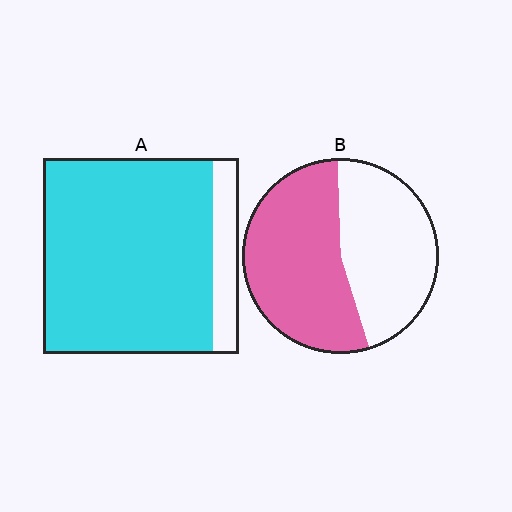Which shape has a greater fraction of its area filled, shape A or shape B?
Shape A.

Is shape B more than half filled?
Yes.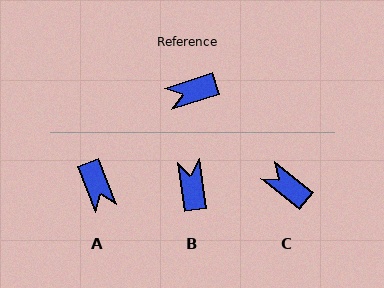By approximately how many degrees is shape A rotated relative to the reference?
Approximately 93 degrees counter-clockwise.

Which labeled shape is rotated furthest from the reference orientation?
B, about 99 degrees away.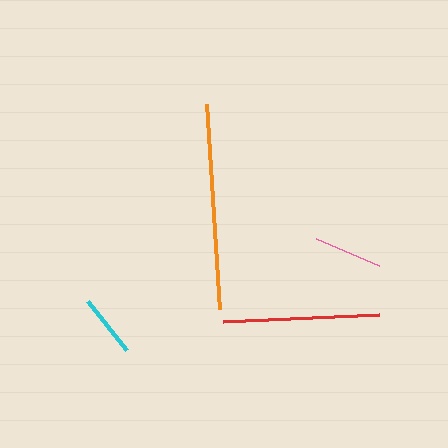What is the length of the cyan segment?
The cyan segment is approximately 63 pixels long.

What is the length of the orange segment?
The orange segment is approximately 205 pixels long.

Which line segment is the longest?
The orange line is the longest at approximately 205 pixels.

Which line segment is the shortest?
The cyan line is the shortest at approximately 63 pixels.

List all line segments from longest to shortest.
From longest to shortest: orange, red, pink, cyan.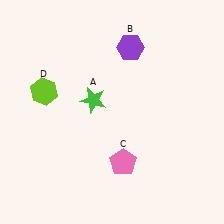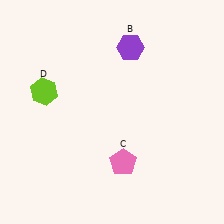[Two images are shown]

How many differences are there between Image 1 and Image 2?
There is 1 difference between the two images.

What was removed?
The green star (A) was removed in Image 2.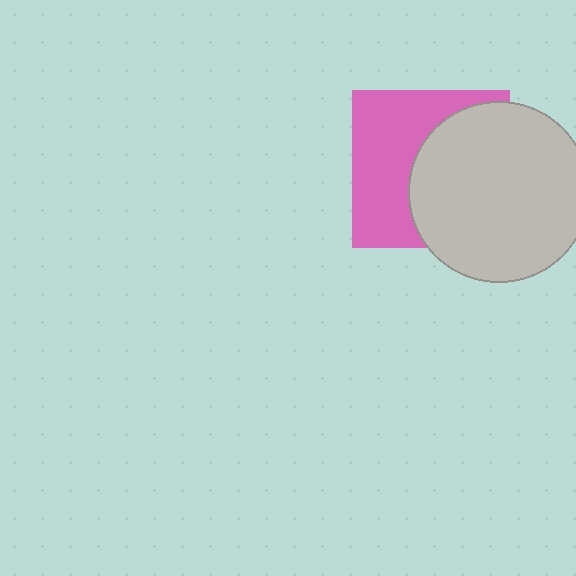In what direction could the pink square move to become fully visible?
The pink square could move left. That would shift it out from behind the light gray circle entirely.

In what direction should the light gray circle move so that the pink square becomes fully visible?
The light gray circle should move right. That is the shortest direction to clear the overlap and leave the pink square fully visible.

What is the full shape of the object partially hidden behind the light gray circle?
The partially hidden object is a pink square.